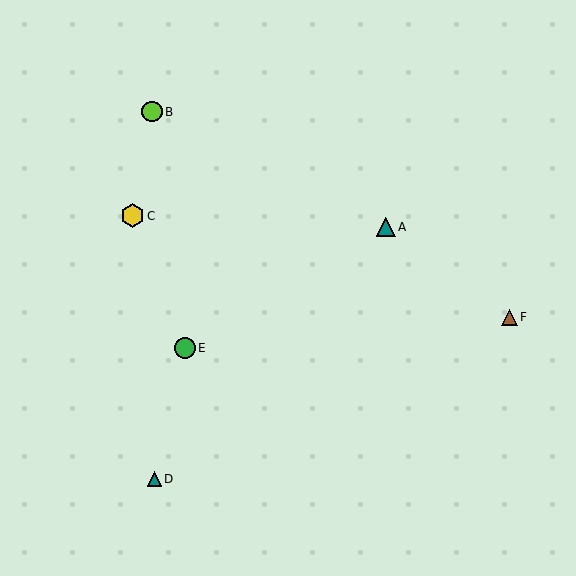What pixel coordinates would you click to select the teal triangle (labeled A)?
Click at (386, 227) to select the teal triangle A.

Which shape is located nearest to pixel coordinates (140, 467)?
The teal triangle (labeled D) at (154, 479) is nearest to that location.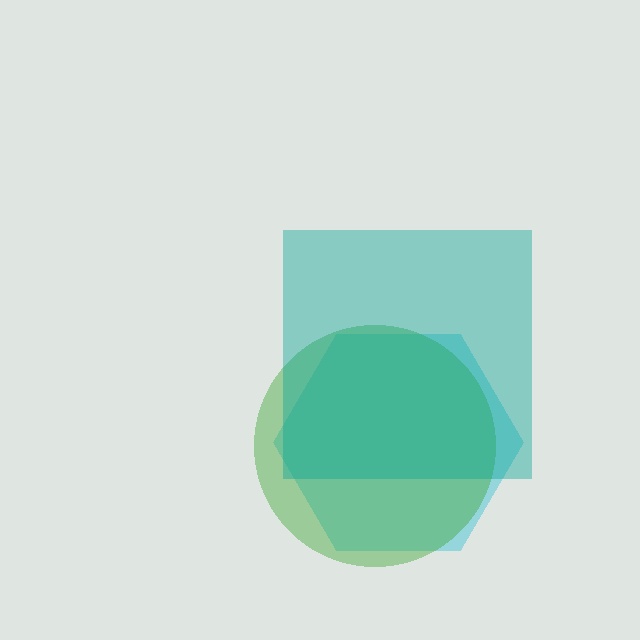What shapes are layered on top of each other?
The layered shapes are: a cyan hexagon, a green circle, a teal square.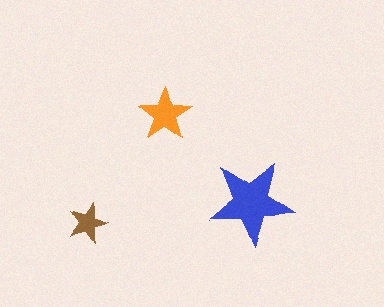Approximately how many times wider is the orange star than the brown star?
About 1.5 times wider.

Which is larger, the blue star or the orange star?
The blue one.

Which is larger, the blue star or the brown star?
The blue one.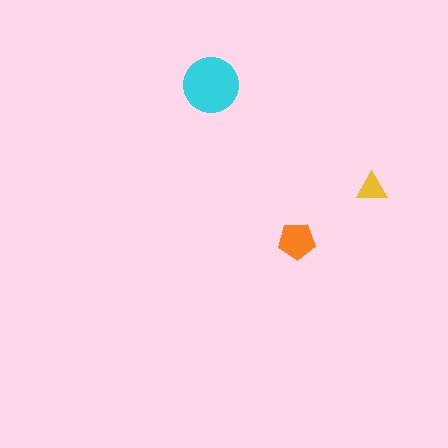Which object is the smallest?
The yellow triangle.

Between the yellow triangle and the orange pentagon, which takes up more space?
The orange pentagon.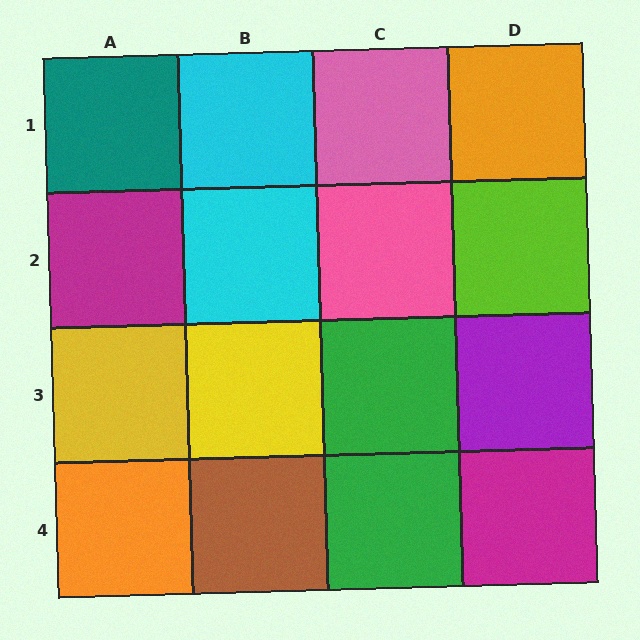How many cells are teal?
1 cell is teal.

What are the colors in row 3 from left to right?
Yellow, yellow, green, purple.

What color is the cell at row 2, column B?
Cyan.